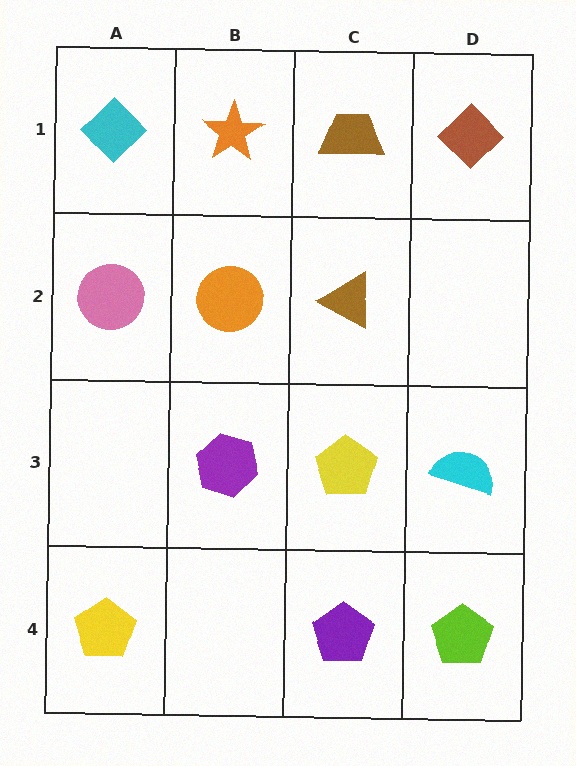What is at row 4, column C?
A purple pentagon.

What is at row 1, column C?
A brown trapezoid.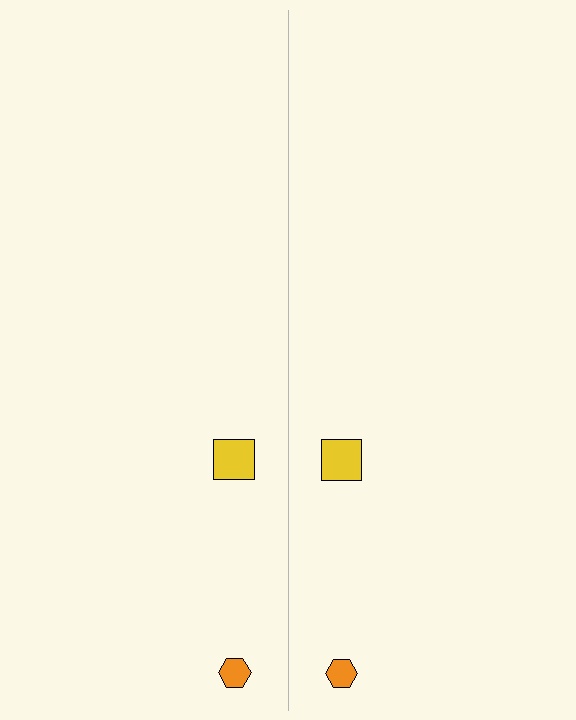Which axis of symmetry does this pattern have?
The pattern has a vertical axis of symmetry running through the center of the image.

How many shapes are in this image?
There are 4 shapes in this image.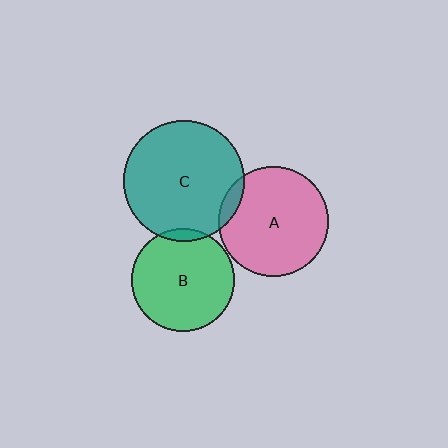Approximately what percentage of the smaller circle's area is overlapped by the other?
Approximately 5%.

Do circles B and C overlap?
Yes.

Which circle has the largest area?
Circle C (teal).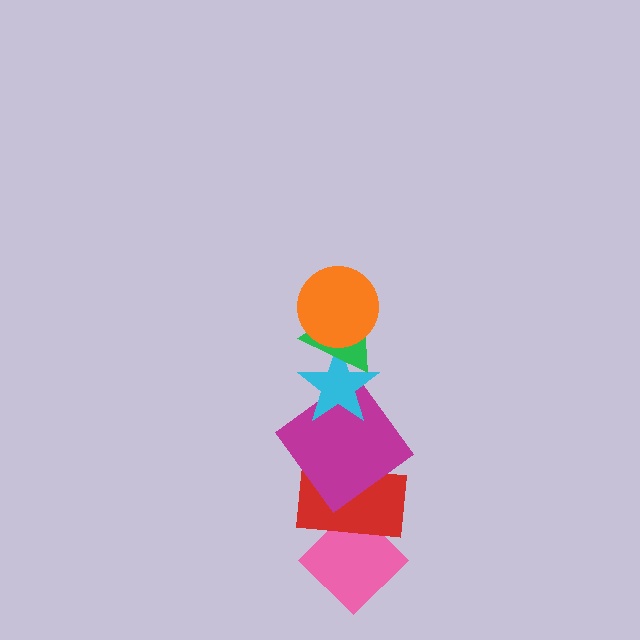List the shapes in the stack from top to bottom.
From top to bottom: the orange circle, the green triangle, the cyan star, the magenta diamond, the red rectangle, the pink diamond.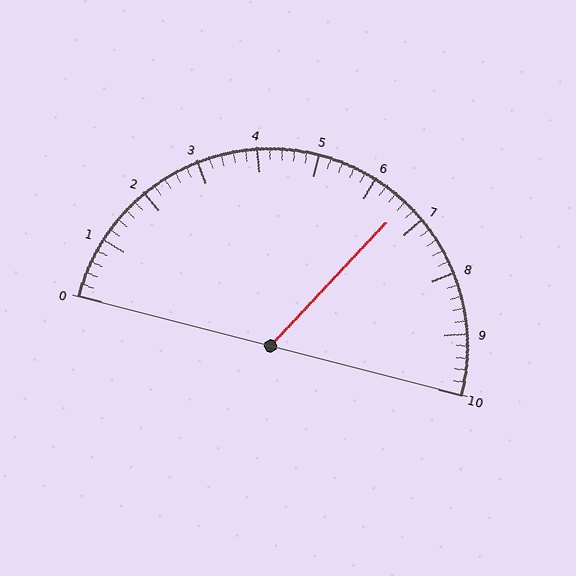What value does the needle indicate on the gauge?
The needle indicates approximately 6.6.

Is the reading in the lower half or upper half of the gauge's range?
The reading is in the upper half of the range (0 to 10).